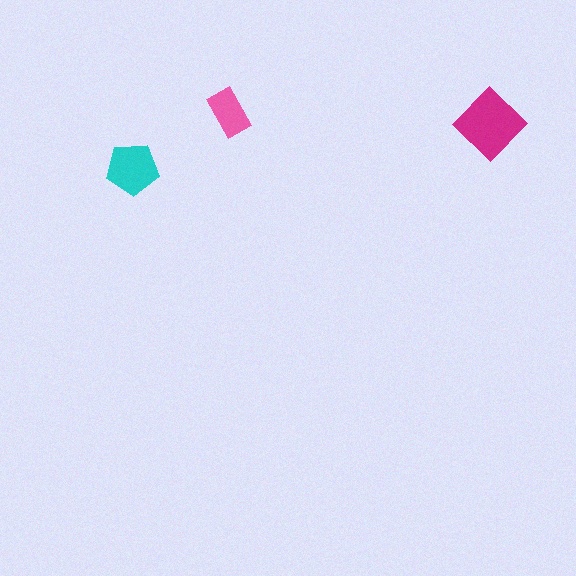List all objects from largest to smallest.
The magenta diamond, the cyan pentagon, the pink rectangle.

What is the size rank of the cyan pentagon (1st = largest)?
2nd.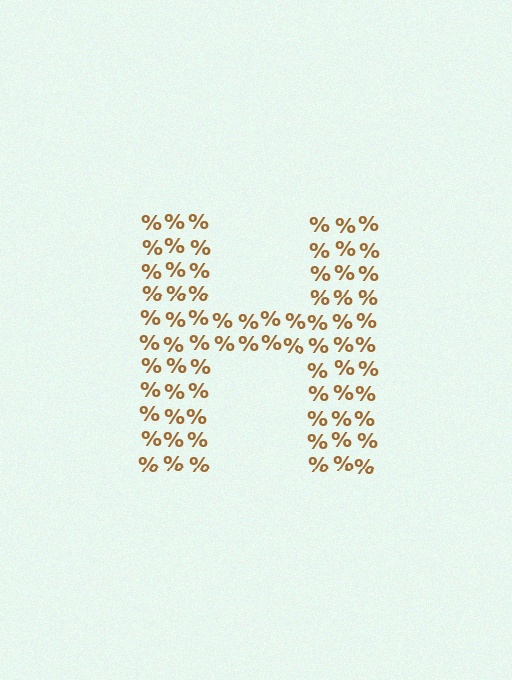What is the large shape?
The large shape is the letter H.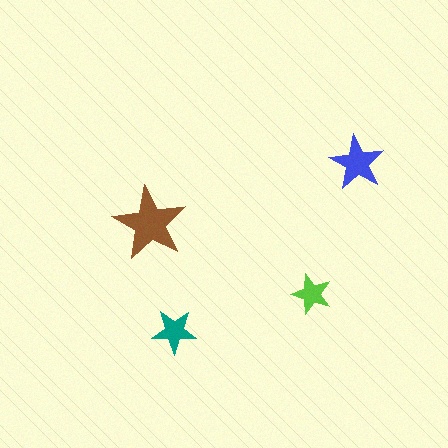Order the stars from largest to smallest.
the brown one, the blue one, the teal one, the lime one.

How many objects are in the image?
There are 4 objects in the image.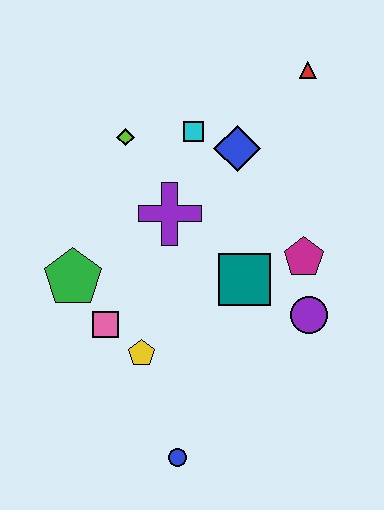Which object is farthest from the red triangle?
The blue circle is farthest from the red triangle.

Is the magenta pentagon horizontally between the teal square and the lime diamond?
No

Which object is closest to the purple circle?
The magenta pentagon is closest to the purple circle.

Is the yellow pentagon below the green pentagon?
Yes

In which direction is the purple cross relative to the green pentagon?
The purple cross is to the right of the green pentagon.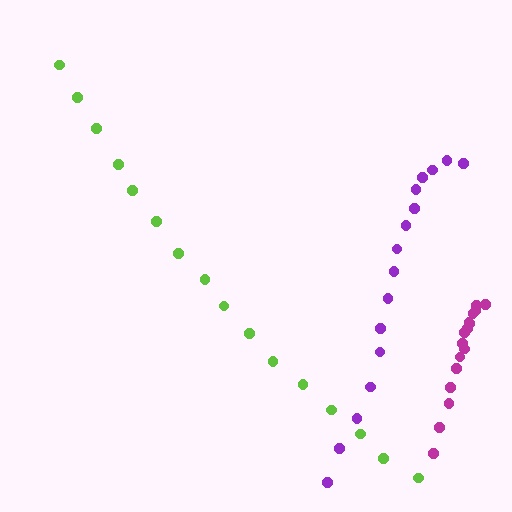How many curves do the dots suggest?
There are 3 distinct paths.